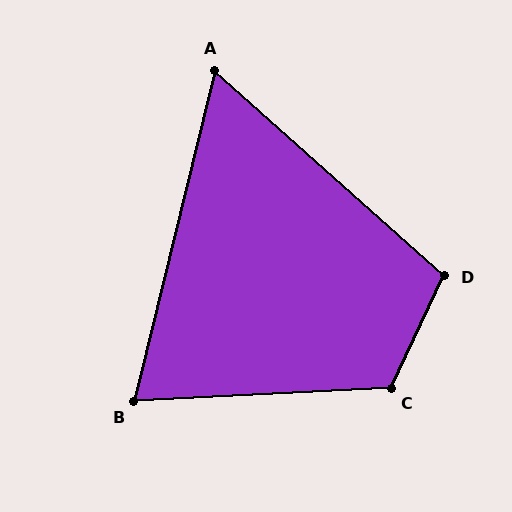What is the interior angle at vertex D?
Approximately 107 degrees (obtuse).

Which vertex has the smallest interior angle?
A, at approximately 62 degrees.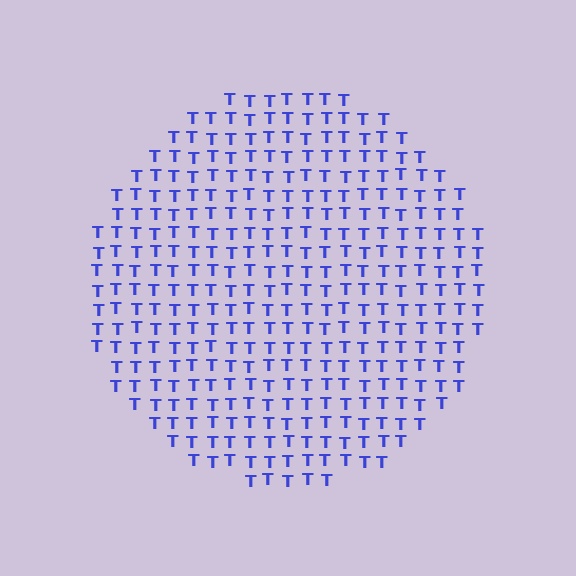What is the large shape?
The large shape is a circle.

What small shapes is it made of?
It is made of small letter T's.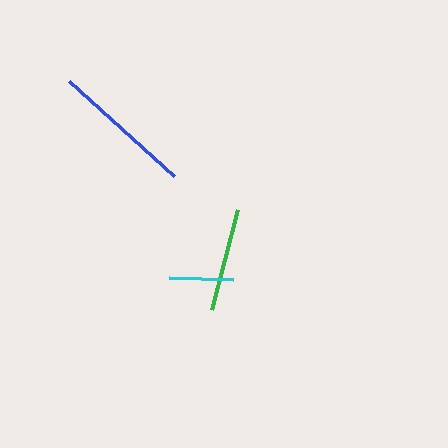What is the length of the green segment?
The green segment is approximately 103 pixels long.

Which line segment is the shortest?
The cyan line is the shortest at approximately 65 pixels.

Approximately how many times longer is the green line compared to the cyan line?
The green line is approximately 1.6 times the length of the cyan line.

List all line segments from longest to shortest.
From longest to shortest: blue, green, cyan.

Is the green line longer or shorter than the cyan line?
The green line is longer than the cyan line.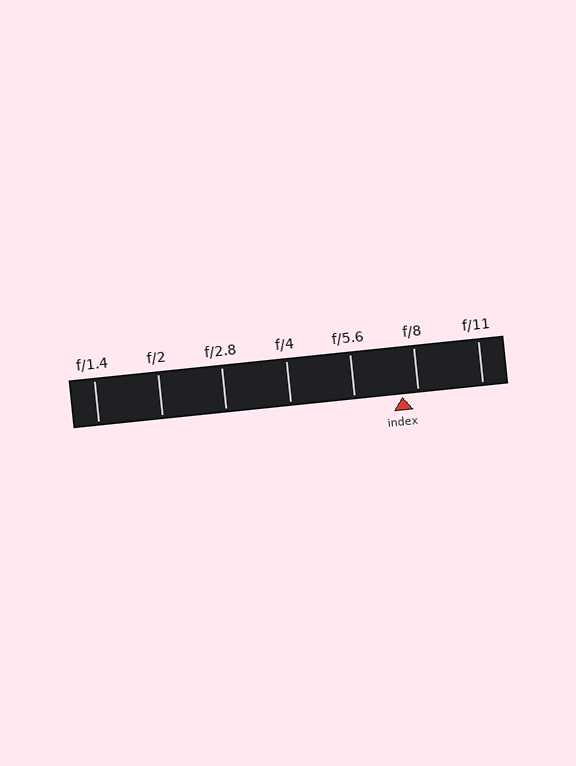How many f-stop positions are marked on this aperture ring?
There are 7 f-stop positions marked.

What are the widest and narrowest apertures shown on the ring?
The widest aperture shown is f/1.4 and the narrowest is f/11.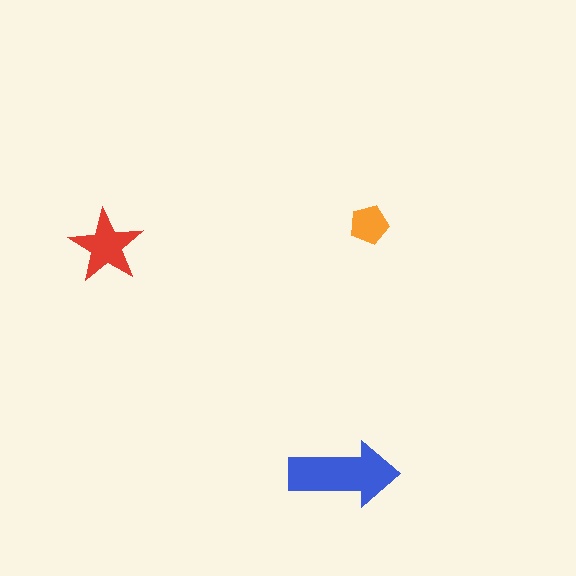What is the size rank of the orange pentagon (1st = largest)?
3rd.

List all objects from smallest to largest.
The orange pentagon, the red star, the blue arrow.